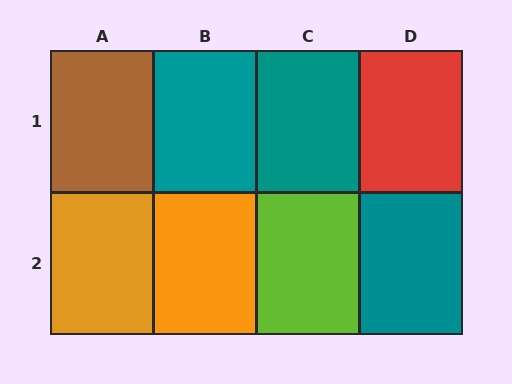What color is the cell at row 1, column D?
Red.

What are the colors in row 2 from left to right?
Orange, orange, lime, teal.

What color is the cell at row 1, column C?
Teal.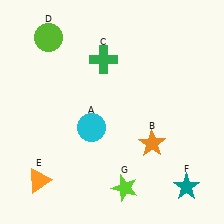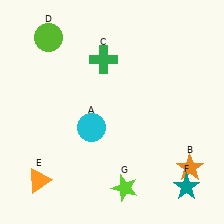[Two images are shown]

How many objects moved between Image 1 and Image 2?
1 object moved between the two images.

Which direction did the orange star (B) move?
The orange star (B) moved right.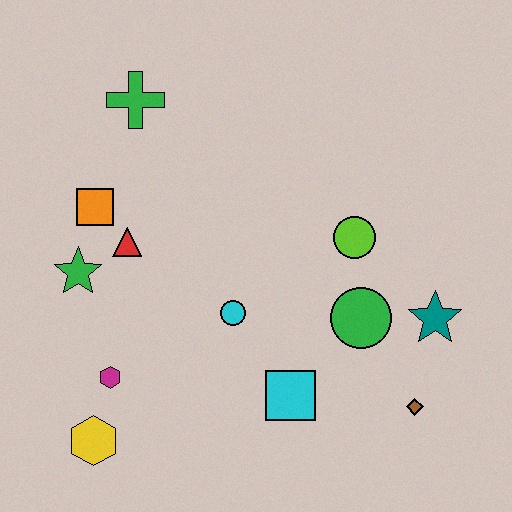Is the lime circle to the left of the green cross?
No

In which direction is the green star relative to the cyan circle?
The green star is to the left of the cyan circle.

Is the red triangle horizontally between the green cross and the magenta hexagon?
Yes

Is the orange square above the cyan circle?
Yes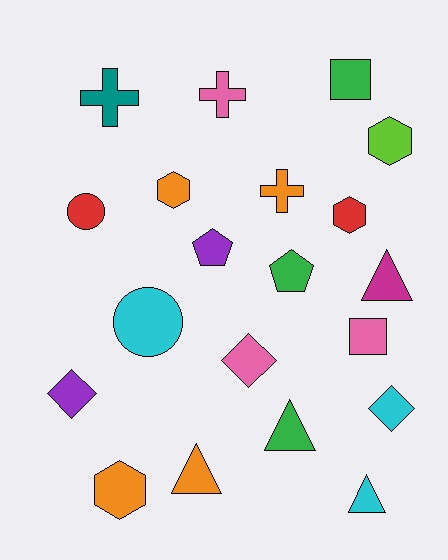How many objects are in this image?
There are 20 objects.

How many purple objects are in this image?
There are 2 purple objects.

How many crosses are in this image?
There are 3 crosses.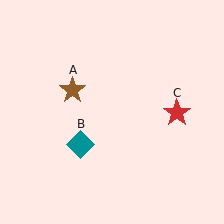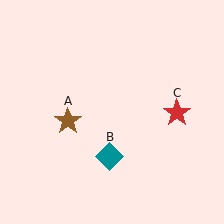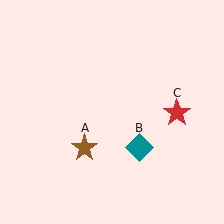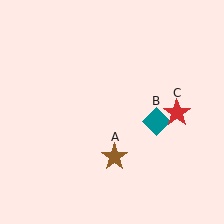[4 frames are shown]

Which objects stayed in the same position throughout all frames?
Red star (object C) remained stationary.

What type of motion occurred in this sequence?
The brown star (object A), teal diamond (object B) rotated counterclockwise around the center of the scene.